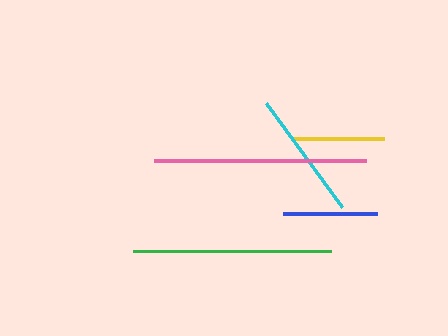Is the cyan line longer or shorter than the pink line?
The pink line is longer than the cyan line.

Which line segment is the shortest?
The yellow line is the shortest at approximately 92 pixels.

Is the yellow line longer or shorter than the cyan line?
The cyan line is longer than the yellow line.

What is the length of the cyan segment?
The cyan segment is approximately 129 pixels long.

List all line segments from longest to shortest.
From longest to shortest: pink, green, cyan, blue, yellow.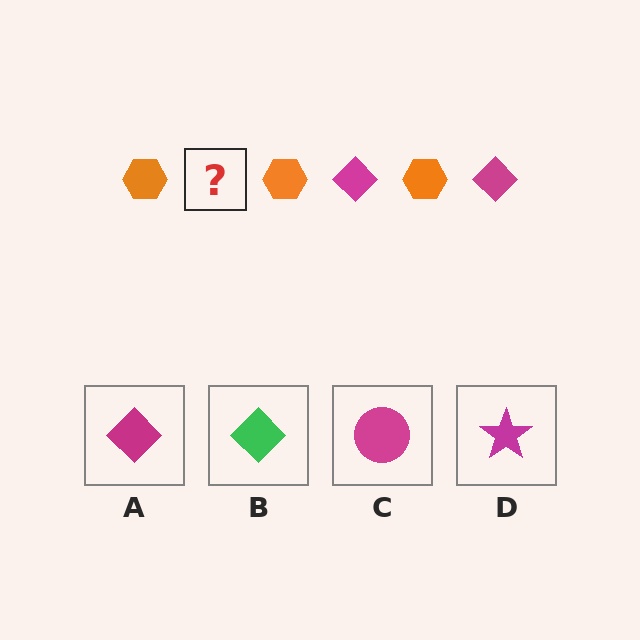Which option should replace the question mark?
Option A.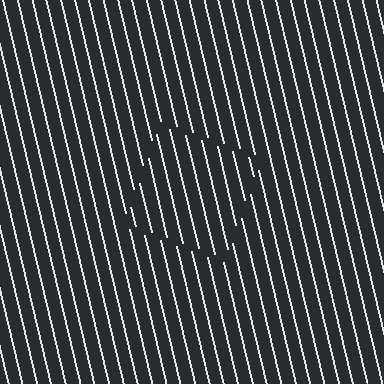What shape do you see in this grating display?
An illusory square. The interior of the shape contains the same grating, shifted by half a period — the contour is defined by the phase discontinuity where line-ends from the inner and outer gratings abut.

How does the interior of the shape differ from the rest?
The interior of the shape contains the same grating, shifted by half a period — the contour is defined by the phase discontinuity where line-ends from the inner and outer gratings abut.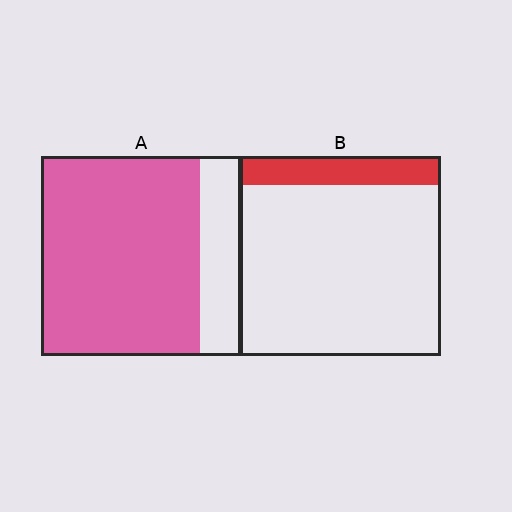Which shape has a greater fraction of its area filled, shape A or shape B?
Shape A.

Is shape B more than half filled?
No.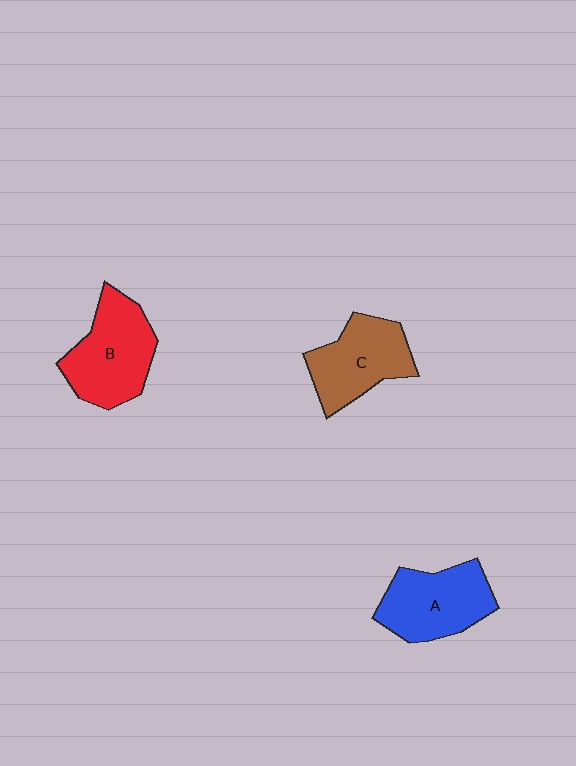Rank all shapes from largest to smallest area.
From largest to smallest: B (red), A (blue), C (brown).